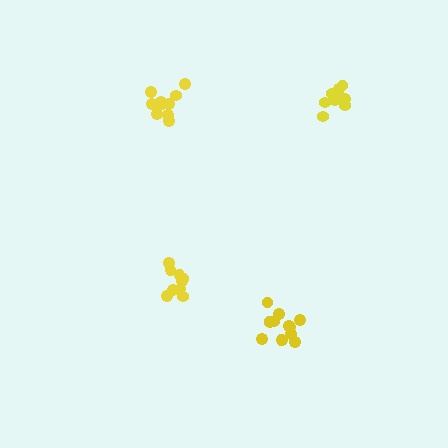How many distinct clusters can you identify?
There are 4 distinct clusters.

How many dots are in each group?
Group 1: 10 dots, Group 2: 13 dots, Group 3: 9 dots, Group 4: 9 dots (41 total).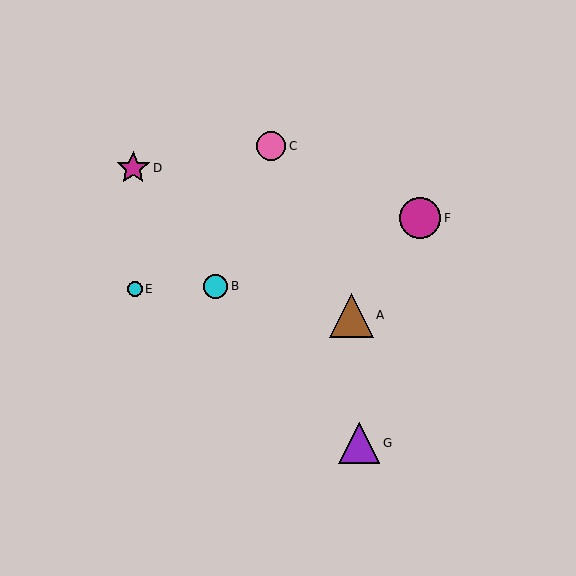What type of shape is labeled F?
Shape F is a magenta circle.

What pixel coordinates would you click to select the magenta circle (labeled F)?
Click at (420, 218) to select the magenta circle F.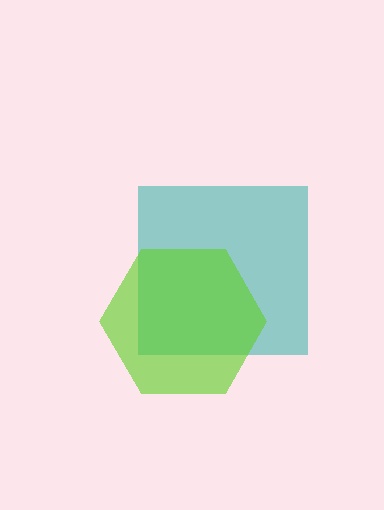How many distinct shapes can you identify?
There are 2 distinct shapes: a teal square, a lime hexagon.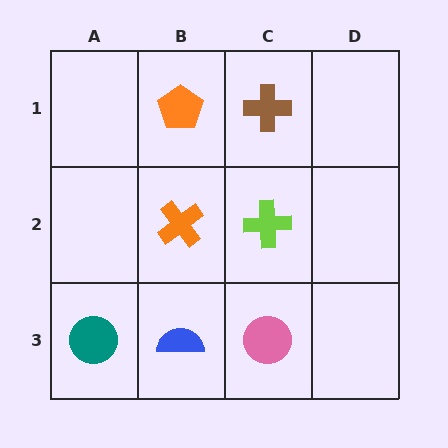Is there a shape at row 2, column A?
No, that cell is empty.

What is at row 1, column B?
An orange pentagon.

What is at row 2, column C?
A lime cross.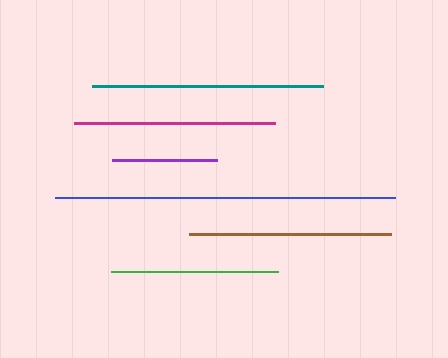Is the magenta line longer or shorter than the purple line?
The magenta line is longer than the purple line.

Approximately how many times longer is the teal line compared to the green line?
The teal line is approximately 1.4 times the length of the green line.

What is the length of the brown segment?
The brown segment is approximately 203 pixels long.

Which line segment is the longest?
The blue line is the longest at approximately 339 pixels.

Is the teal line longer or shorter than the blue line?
The blue line is longer than the teal line.